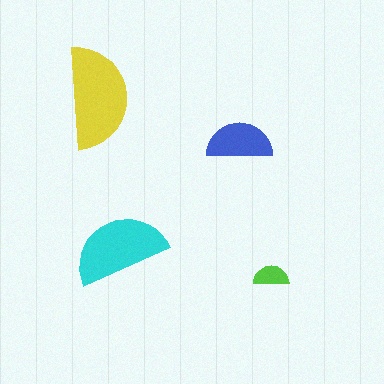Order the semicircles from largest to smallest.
the yellow one, the cyan one, the blue one, the lime one.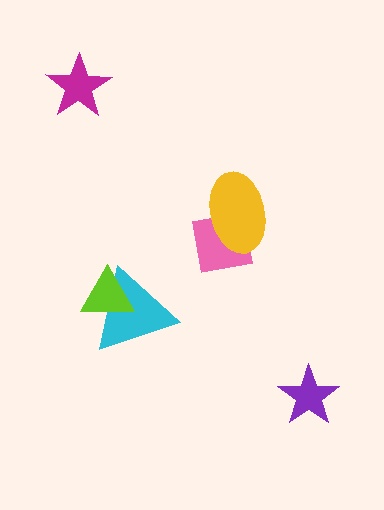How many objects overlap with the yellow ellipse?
1 object overlaps with the yellow ellipse.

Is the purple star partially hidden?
No, no other shape covers it.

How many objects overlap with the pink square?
1 object overlaps with the pink square.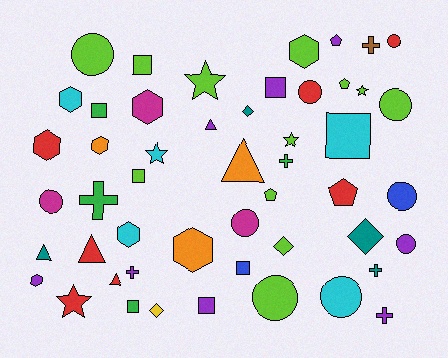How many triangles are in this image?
There are 5 triangles.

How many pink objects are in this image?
There are no pink objects.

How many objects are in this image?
There are 50 objects.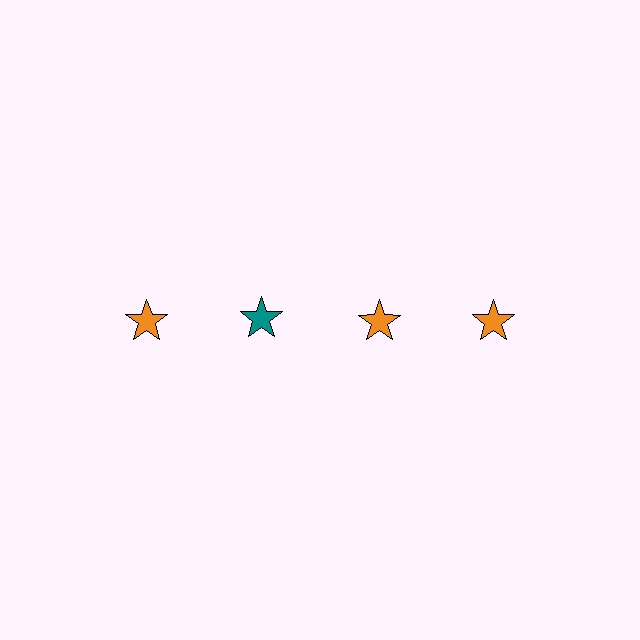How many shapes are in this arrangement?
There are 4 shapes arranged in a grid pattern.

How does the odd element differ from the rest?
It has a different color: teal instead of orange.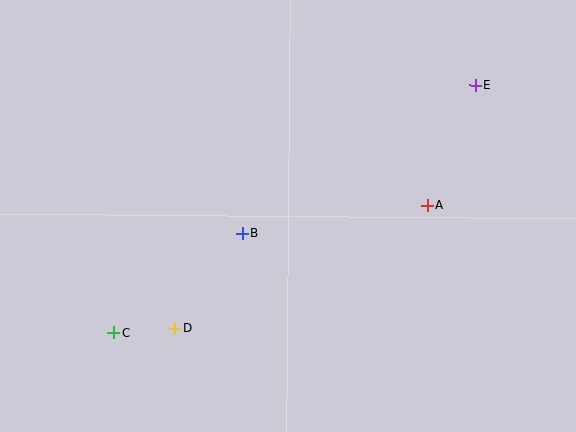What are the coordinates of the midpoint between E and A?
The midpoint between E and A is at (451, 145).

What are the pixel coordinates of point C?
Point C is at (114, 332).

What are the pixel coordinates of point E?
Point E is at (476, 85).